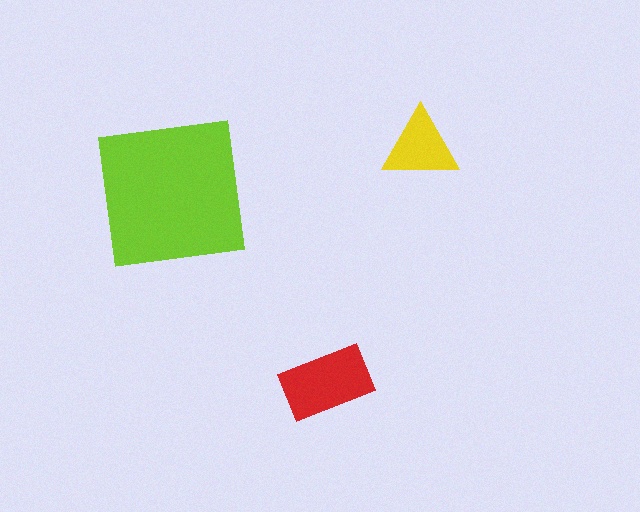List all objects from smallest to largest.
The yellow triangle, the red rectangle, the lime square.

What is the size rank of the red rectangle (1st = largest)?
2nd.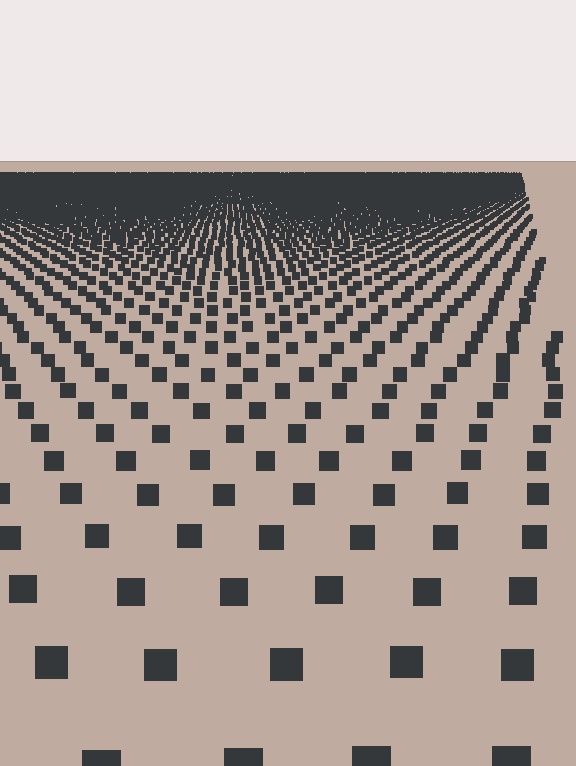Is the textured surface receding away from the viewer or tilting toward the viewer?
The surface is receding away from the viewer. Texture elements get smaller and denser toward the top.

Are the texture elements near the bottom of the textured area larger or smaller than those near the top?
Larger. Near the bottom, elements are closer to the viewer and appear at a bigger on-screen size.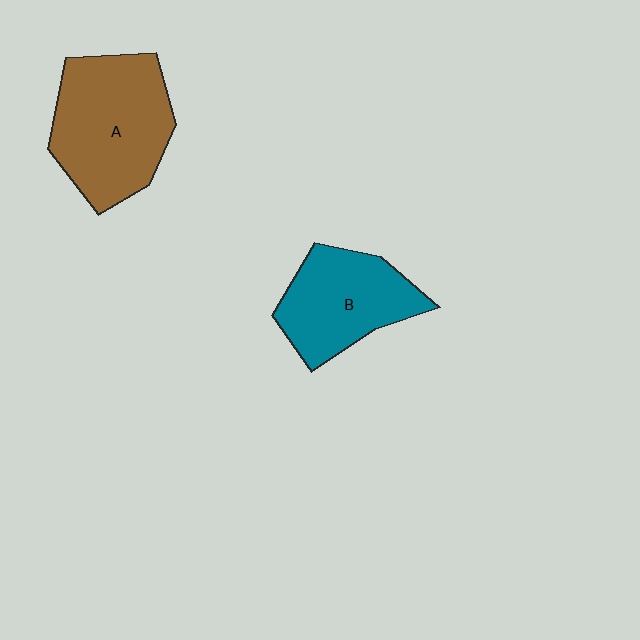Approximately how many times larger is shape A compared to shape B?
Approximately 1.3 times.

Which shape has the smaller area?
Shape B (teal).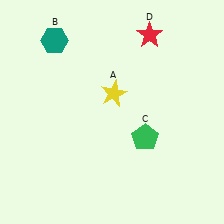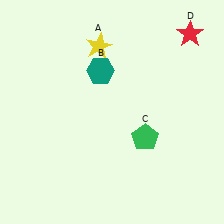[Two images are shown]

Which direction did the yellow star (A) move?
The yellow star (A) moved up.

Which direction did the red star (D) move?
The red star (D) moved right.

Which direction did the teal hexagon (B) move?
The teal hexagon (B) moved right.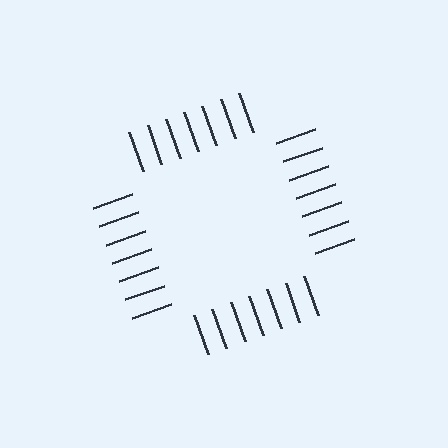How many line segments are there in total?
28 — 7 along each of the 4 edges.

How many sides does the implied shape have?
4 sides — the line-ends trace a square.